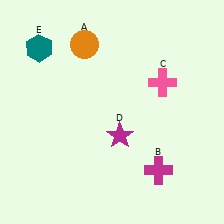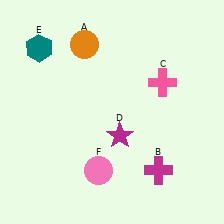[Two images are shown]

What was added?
A pink circle (F) was added in Image 2.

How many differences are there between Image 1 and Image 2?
There is 1 difference between the two images.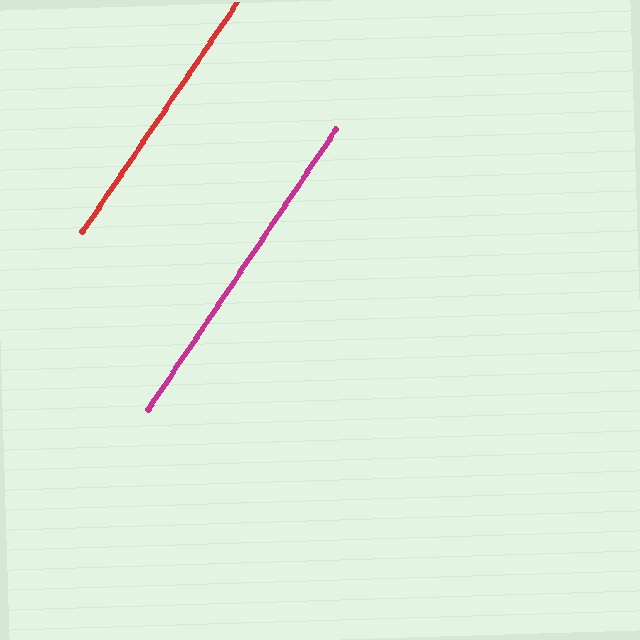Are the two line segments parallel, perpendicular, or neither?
Parallel — their directions differ by only 0.0°.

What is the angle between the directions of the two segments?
Approximately 0 degrees.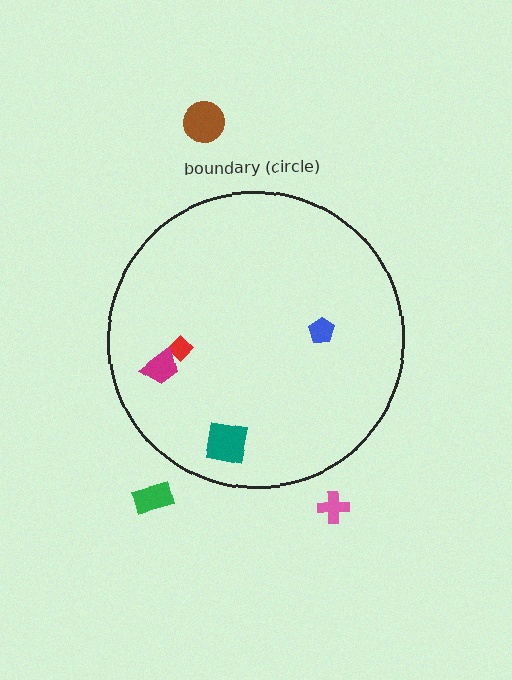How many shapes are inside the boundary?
4 inside, 3 outside.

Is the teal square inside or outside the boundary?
Inside.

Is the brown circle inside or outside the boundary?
Outside.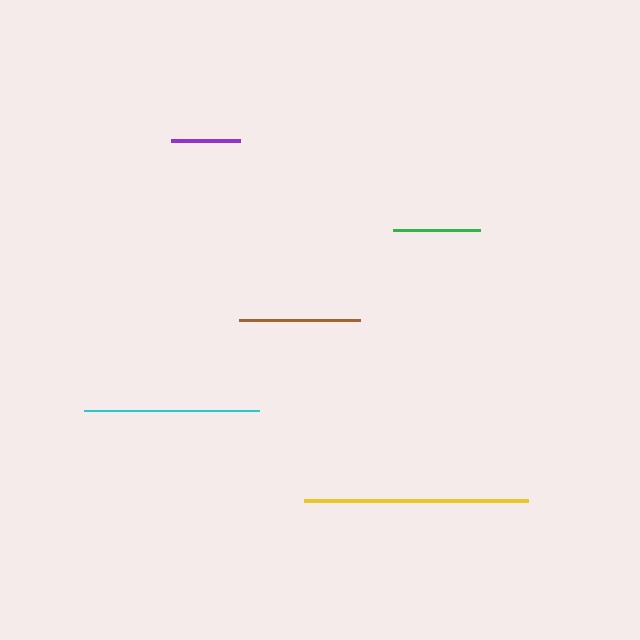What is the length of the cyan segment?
The cyan segment is approximately 175 pixels long.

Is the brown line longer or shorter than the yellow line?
The yellow line is longer than the brown line.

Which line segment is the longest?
The yellow line is the longest at approximately 223 pixels.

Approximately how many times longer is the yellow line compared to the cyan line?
The yellow line is approximately 1.3 times the length of the cyan line.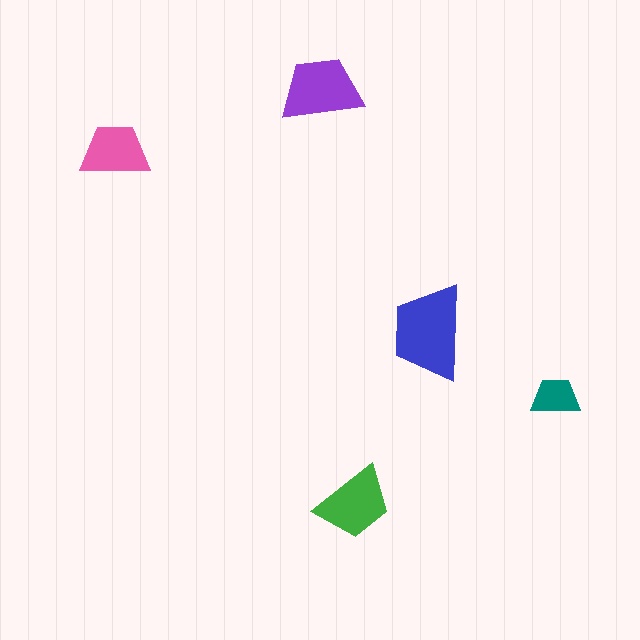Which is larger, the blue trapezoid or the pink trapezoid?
The blue one.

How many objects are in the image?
There are 5 objects in the image.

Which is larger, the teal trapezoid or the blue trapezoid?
The blue one.